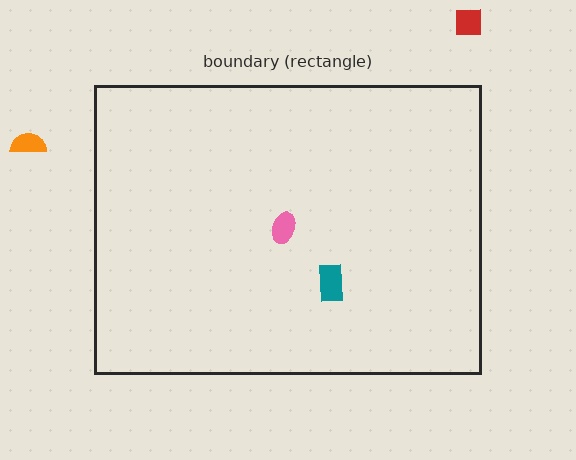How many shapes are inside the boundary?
2 inside, 2 outside.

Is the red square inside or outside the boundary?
Outside.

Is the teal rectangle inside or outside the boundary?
Inside.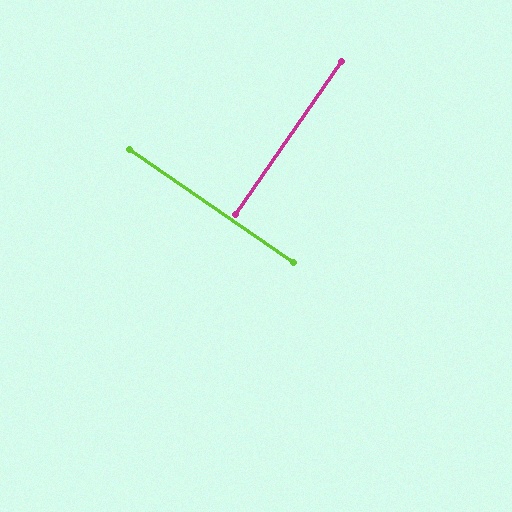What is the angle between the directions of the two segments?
Approximately 90 degrees.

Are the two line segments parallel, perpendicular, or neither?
Perpendicular — they meet at approximately 90°.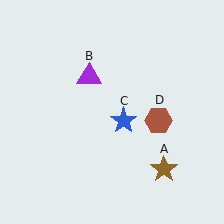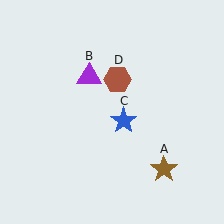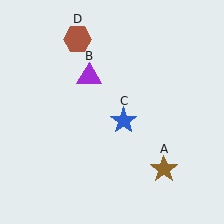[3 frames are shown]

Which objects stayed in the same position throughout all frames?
Brown star (object A) and purple triangle (object B) and blue star (object C) remained stationary.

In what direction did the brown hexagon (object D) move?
The brown hexagon (object D) moved up and to the left.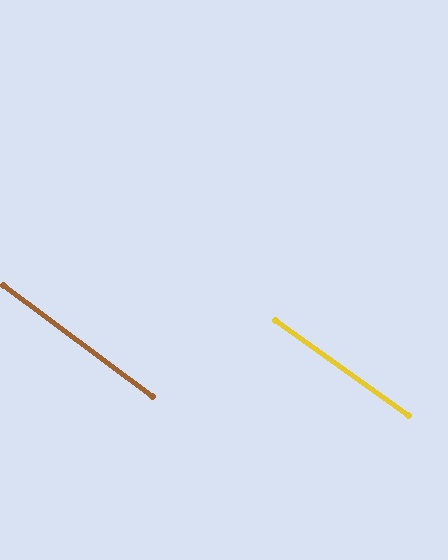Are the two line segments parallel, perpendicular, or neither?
Parallel — their directions differ by only 1.1°.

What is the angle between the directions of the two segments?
Approximately 1 degree.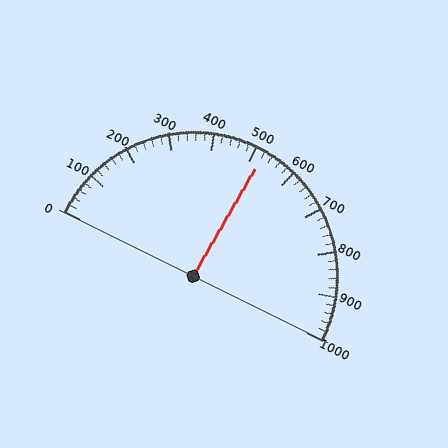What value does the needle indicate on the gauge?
The needle indicates approximately 520.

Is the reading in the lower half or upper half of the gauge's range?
The reading is in the upper half of the range (0 to 1000).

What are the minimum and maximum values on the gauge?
The gauge ranges from 0 to 1000.